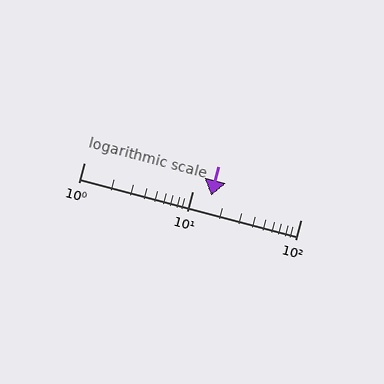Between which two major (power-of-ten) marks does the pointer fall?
The pointer is between 10 and 100.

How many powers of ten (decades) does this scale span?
The scale spans 2 decades, from 1 to 100.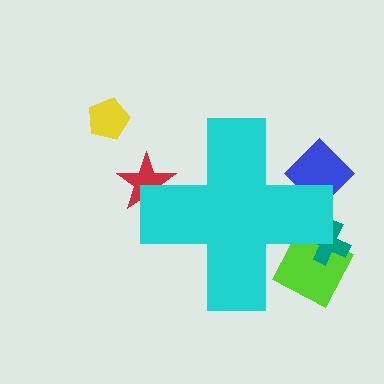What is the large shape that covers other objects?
A cyan cross.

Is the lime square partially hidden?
Yes, the lime square is partially hidden behind the cyan cross.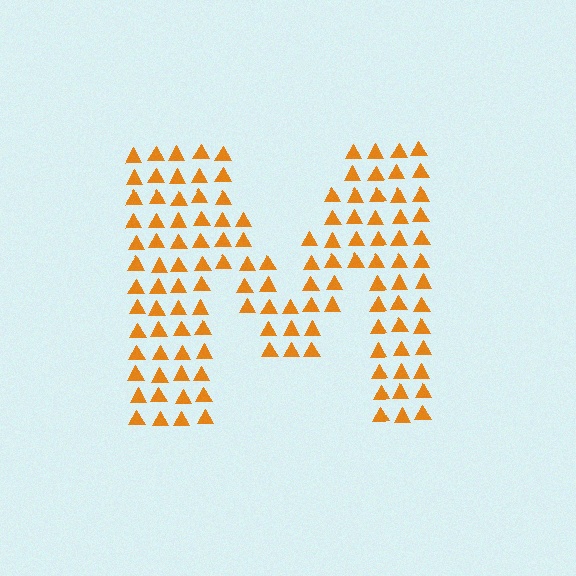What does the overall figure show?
The overall figure shows the letter M.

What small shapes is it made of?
It is made of small triangles.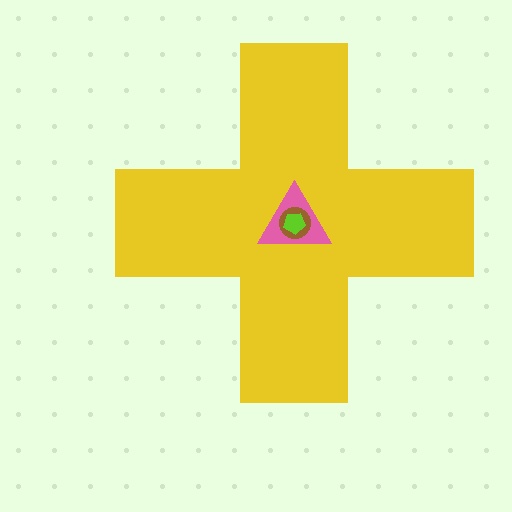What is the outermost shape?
The yellow cross.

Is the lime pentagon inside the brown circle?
Yes.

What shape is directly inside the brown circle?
The lime pentagon.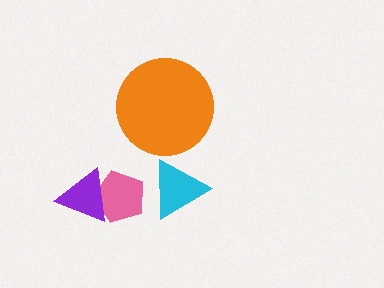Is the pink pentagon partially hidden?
Yes, it is partially covered by another shape.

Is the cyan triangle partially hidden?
No, no other shape covers it.